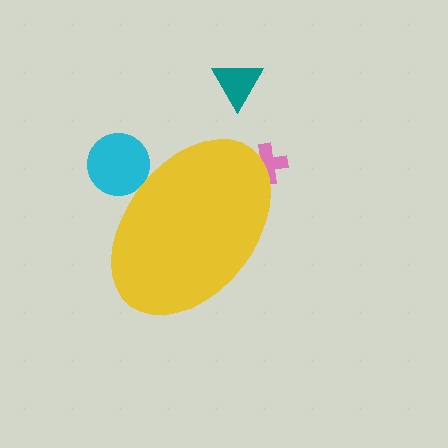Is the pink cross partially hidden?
Yes, the pink cross is partially hidden behind the yellow ellipse.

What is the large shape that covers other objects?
A yellow ellipse.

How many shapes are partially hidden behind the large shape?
2 shapes are partially hidden.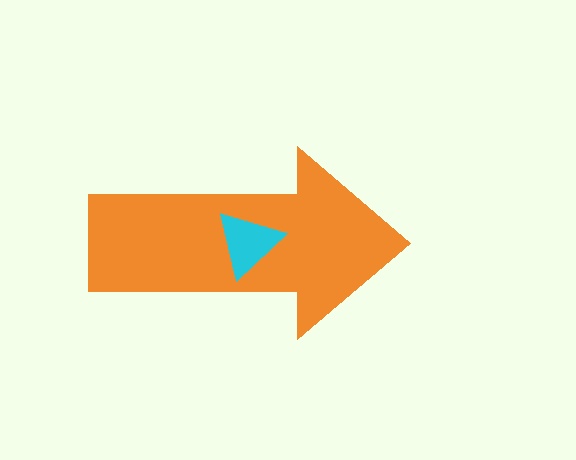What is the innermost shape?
The cyan triangle.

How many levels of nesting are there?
2.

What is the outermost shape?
The orange arrow.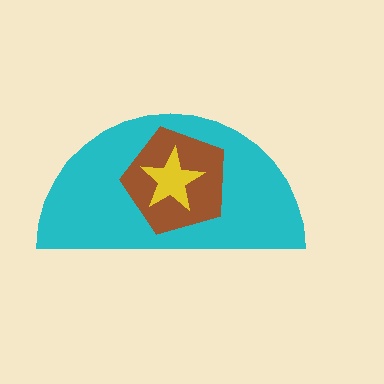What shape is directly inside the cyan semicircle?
The brown pentagon.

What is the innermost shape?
The yellow star.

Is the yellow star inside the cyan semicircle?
Yes.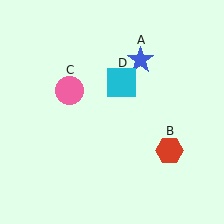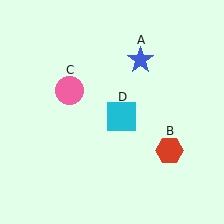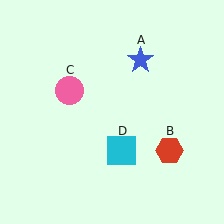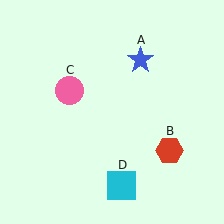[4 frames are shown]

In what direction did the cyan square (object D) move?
The cyan square (object D) moved down.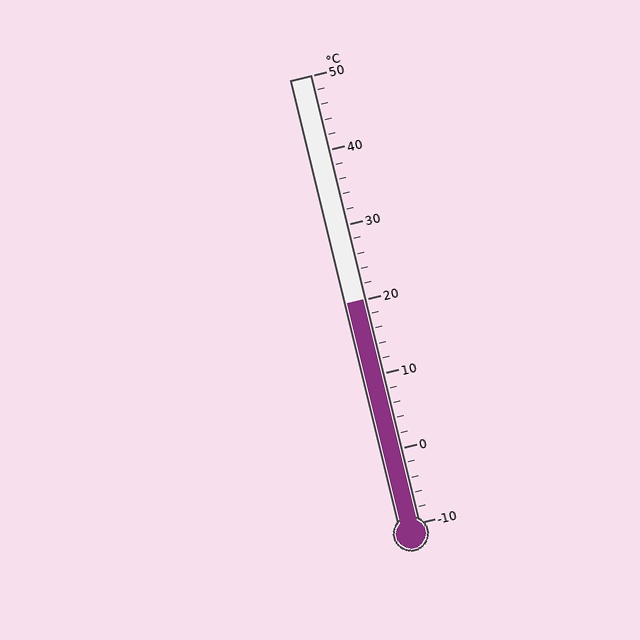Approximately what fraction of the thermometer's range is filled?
The thermometer is filled to approximately 50% of its range.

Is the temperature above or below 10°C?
The temperature is above 10°C.